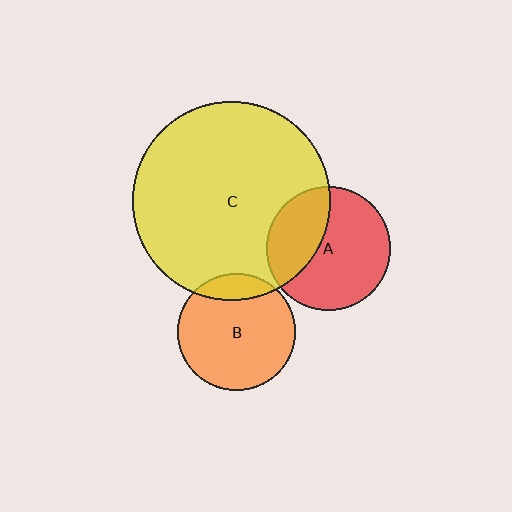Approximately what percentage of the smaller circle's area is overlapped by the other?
Approximately 35%.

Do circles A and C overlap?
Yes.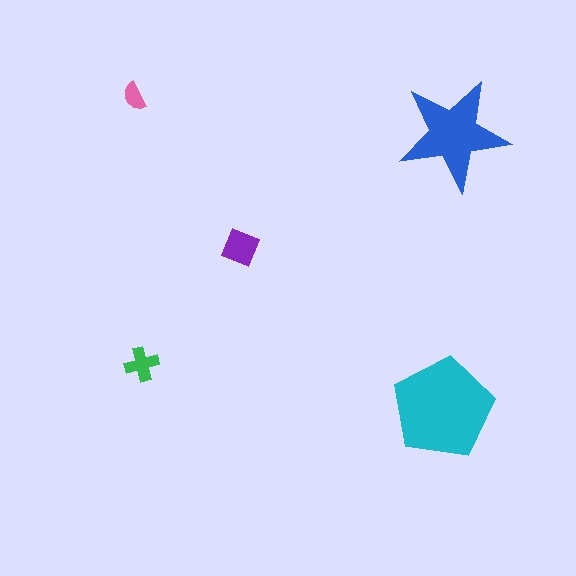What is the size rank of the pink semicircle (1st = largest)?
5th.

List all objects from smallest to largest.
The pink semicircle, the green cross, the purple diamond, the blue star, the cyan pentagon.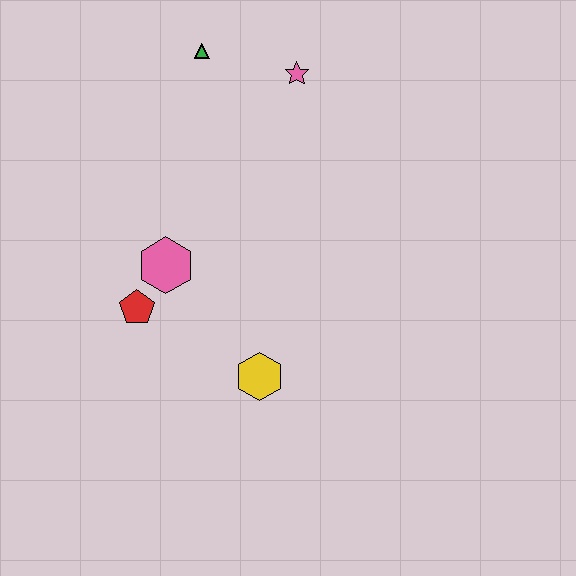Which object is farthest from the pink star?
The yellow hexagon is farthest from the pink star.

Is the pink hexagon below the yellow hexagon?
No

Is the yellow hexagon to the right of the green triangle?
Yes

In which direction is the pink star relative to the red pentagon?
The pink star is above the red pentagon.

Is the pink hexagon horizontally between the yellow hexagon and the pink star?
No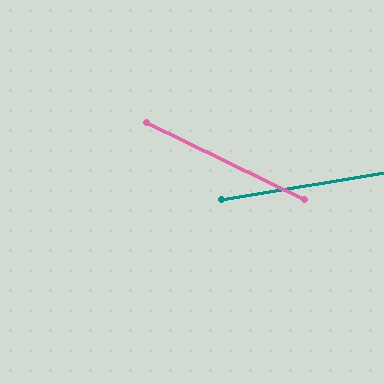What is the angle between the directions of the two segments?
Approximately 36 degrees.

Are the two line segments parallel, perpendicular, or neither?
Neither parallel nor perpendicular — they differ by about 36°.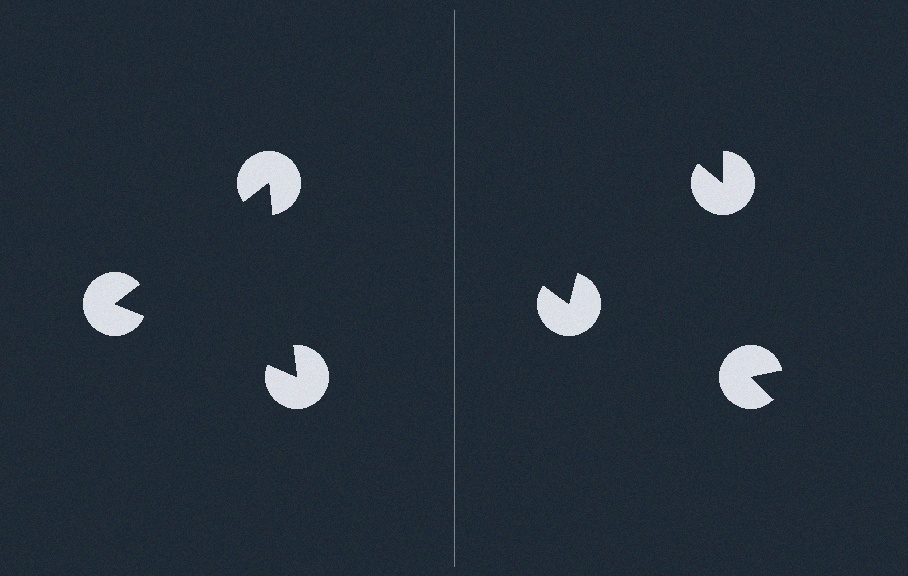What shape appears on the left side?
An illusory triangle.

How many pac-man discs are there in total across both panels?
6 — 3 on each side.